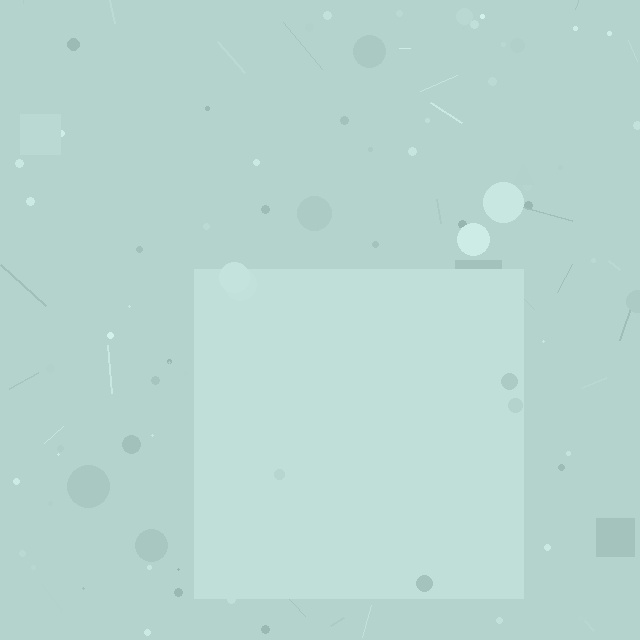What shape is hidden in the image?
A square is hidden in the image.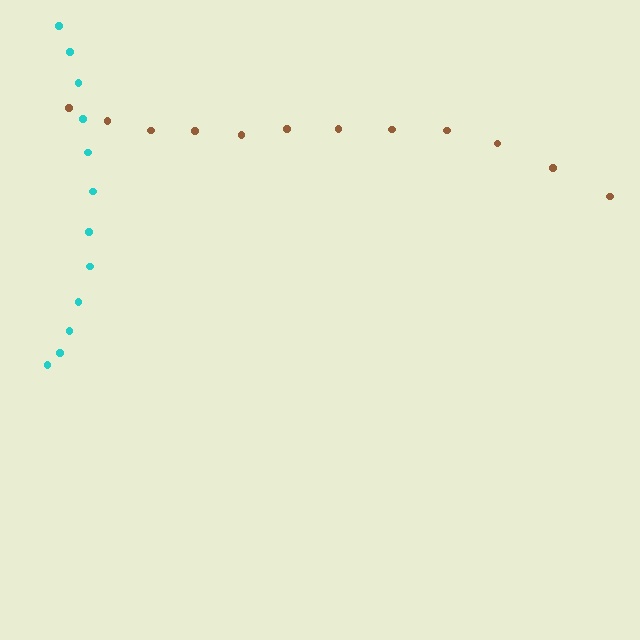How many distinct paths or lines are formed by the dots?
There are 2 distinct paths.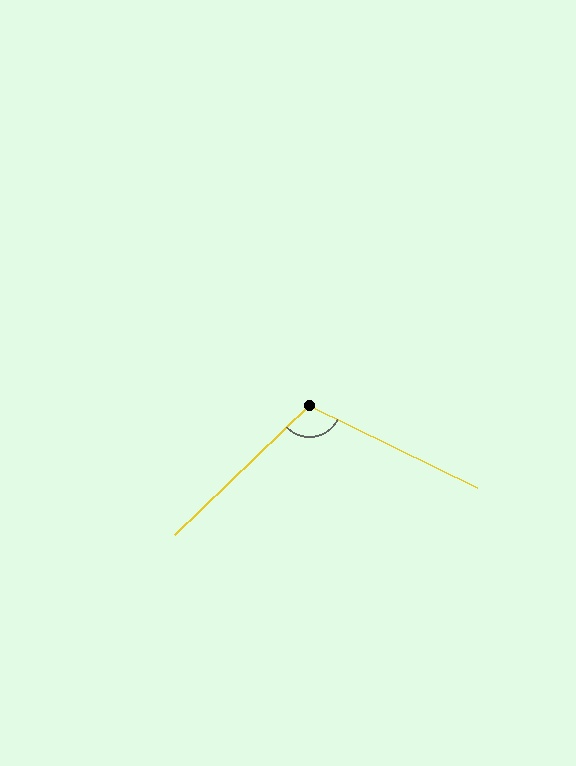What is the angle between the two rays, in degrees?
Approximately 110 degrees.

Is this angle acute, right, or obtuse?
It is obtuse.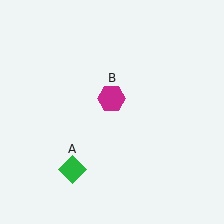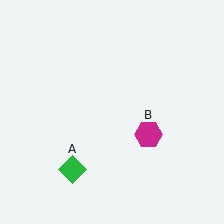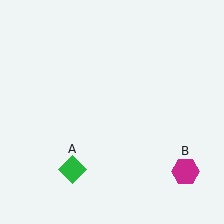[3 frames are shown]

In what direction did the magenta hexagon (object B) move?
The magenta hexagon (object B) moved down and to the right.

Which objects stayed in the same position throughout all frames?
Green diamond (object A) remained stationary.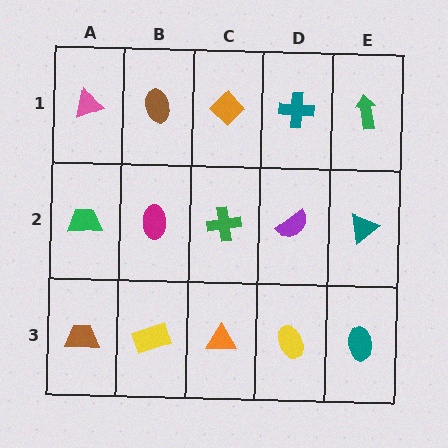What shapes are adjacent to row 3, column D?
A purple semicircle (row 2, column D), an orange triangle (row 3, column C), a teal ellipse (row 3, column E).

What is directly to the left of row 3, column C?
A yellow rectangle.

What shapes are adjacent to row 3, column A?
A green trapezoid (row 2, column A), a yellow rectangle (row 3, column B).